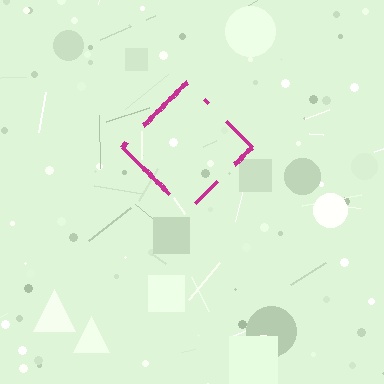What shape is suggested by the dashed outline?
The dashed outline suggests a diamond.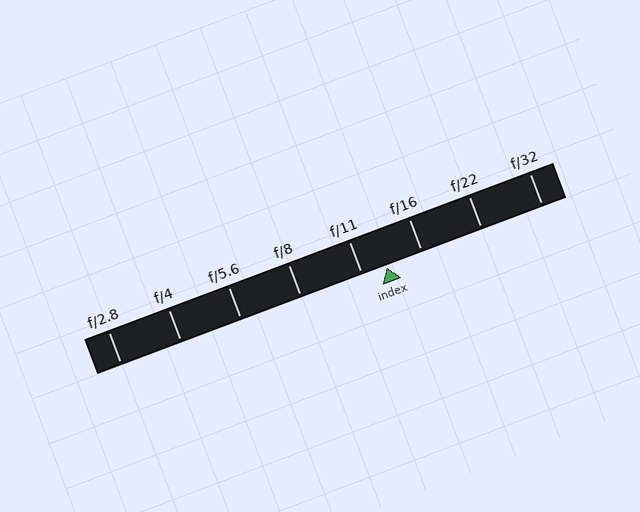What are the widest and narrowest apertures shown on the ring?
The widest aperture shown is f/2.8 and the narrowest is f/32.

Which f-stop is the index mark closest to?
The index mark is closest to f/11.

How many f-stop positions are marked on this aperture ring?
There are 8 f-stop positions marked.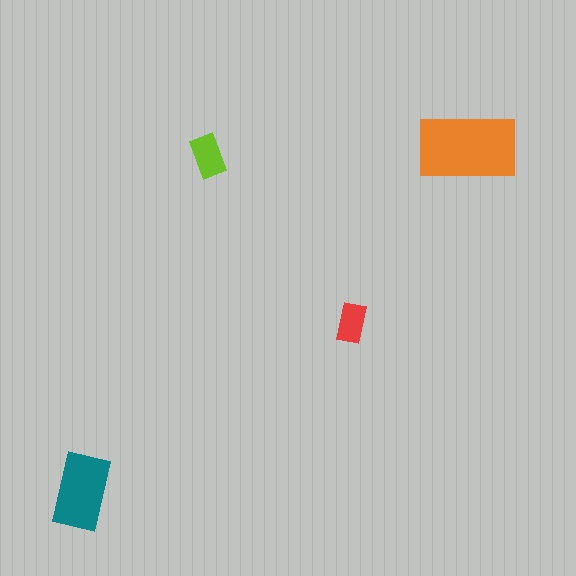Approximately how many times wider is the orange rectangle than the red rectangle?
About 2.5 times wider.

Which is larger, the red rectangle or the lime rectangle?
The lime one.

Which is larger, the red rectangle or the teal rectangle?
The teal one.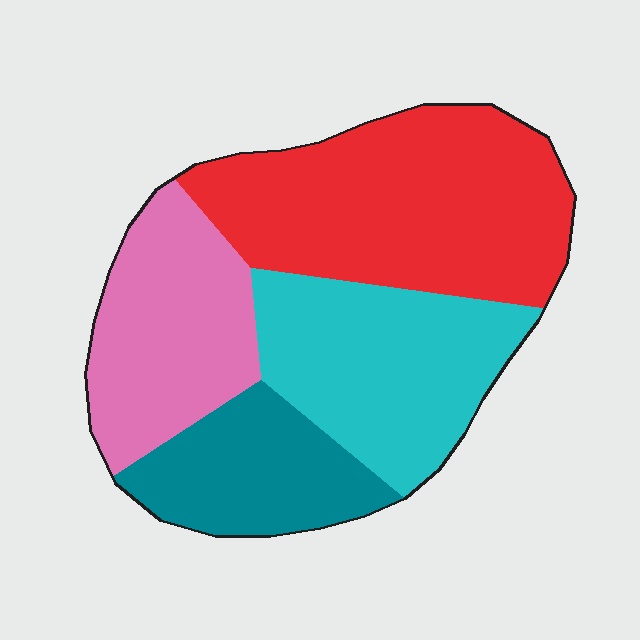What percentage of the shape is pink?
Pink covers around 20% of the shape.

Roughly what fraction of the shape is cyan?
Cyan takes up about one quarter (1/4) of the shape.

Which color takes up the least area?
Teal, at roughly 15%.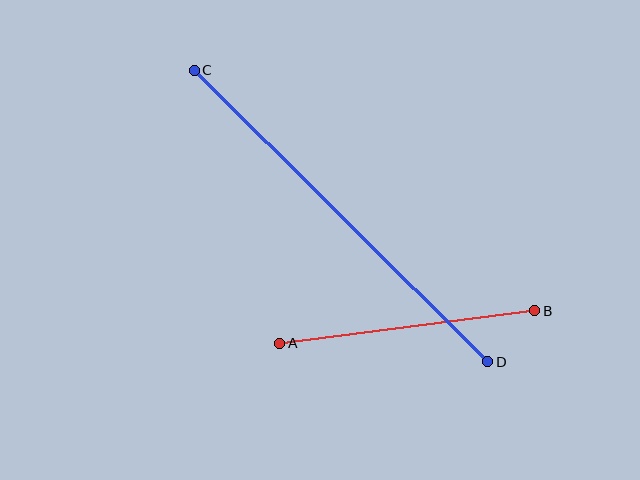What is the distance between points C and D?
The distance is approximately 414 pixels.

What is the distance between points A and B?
The distance is approximately 257 pixels.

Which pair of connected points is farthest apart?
Points C and D are farthest apart.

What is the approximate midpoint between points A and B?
The midpoint is at approximately (407, 327) pixels.